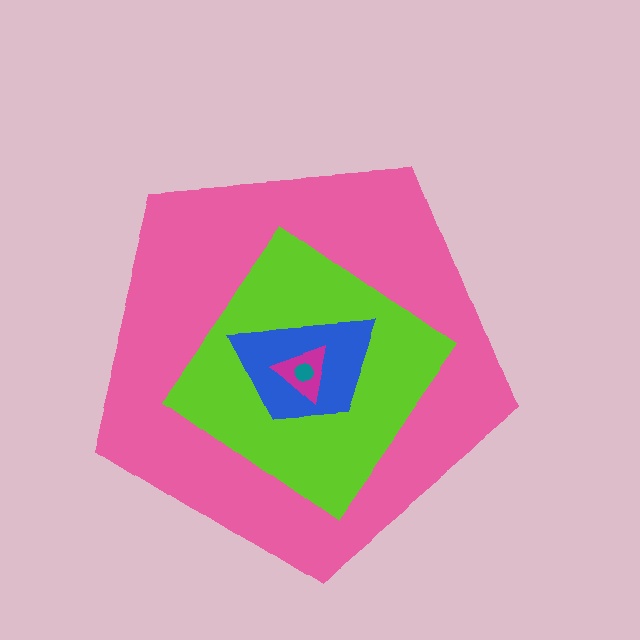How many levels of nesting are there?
5.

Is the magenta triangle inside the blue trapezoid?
Yes.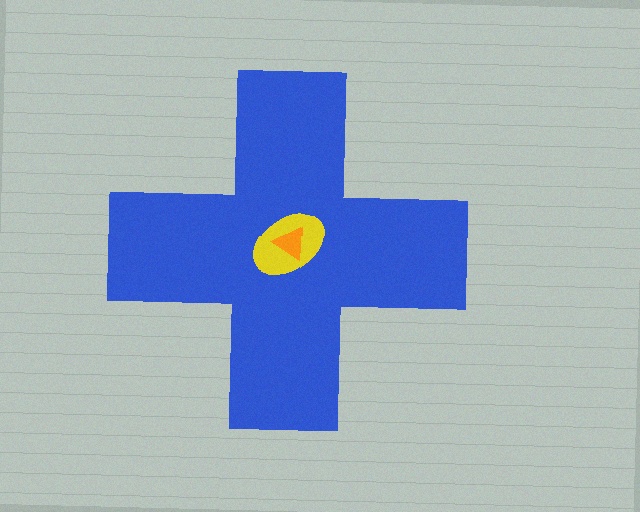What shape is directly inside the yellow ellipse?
The orange triangle.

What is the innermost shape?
The orange triangle.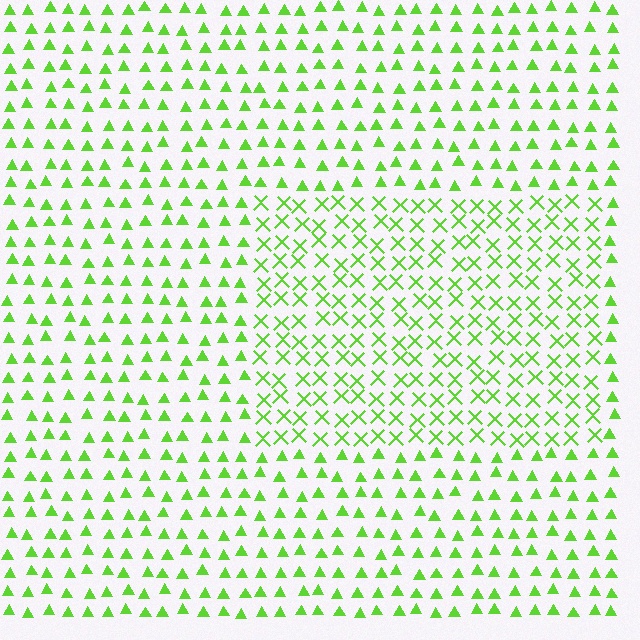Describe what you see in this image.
The image is filled with small lime elements arranged in a uniform grid. A rectangle-shaped region contains X marks, while the surrounding area contains triangles. The boundary is defined purely by the change in element shape.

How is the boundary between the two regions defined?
The boundary is defined by a change in element shape: X marks inside vs. triangles outside. All elements share the same color and spacing.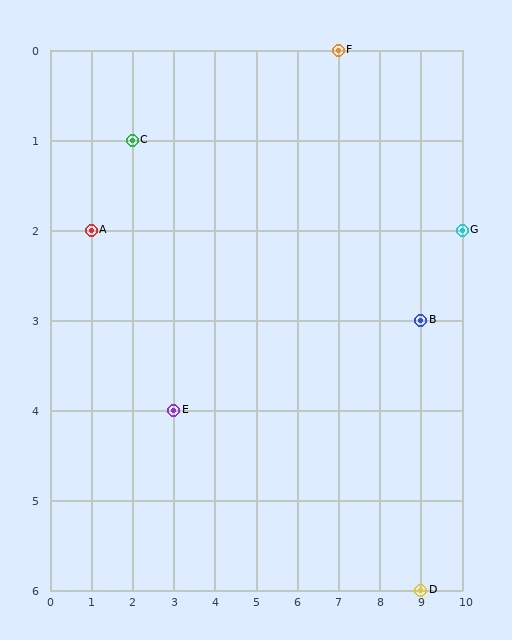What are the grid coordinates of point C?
Point C is at grid coordinates (2, 1).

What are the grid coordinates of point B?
Point B is at grid coordinates (9, 3).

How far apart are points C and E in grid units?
Points C and E are 1 column and 3 rows apart (about 3.2 grid units diagonally).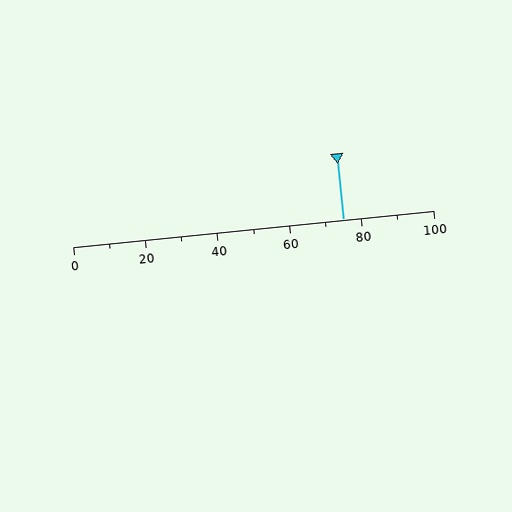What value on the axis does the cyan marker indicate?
The marker indicates approximately 75.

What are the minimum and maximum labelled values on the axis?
The axis runs from 0 to 100.